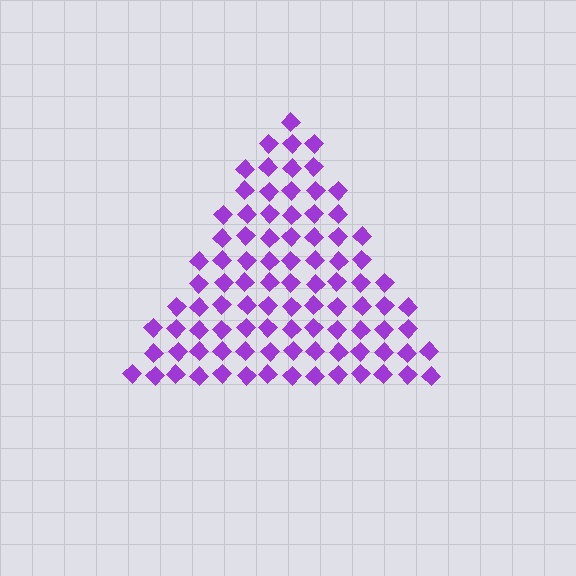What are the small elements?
The small elements are diamonds.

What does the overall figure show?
The overall figure shows a triangle.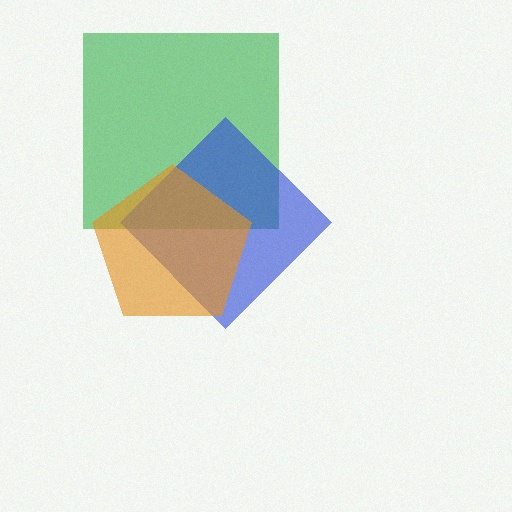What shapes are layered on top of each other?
The layered shapes are: a green square, a blue diamond, an orange pentagon.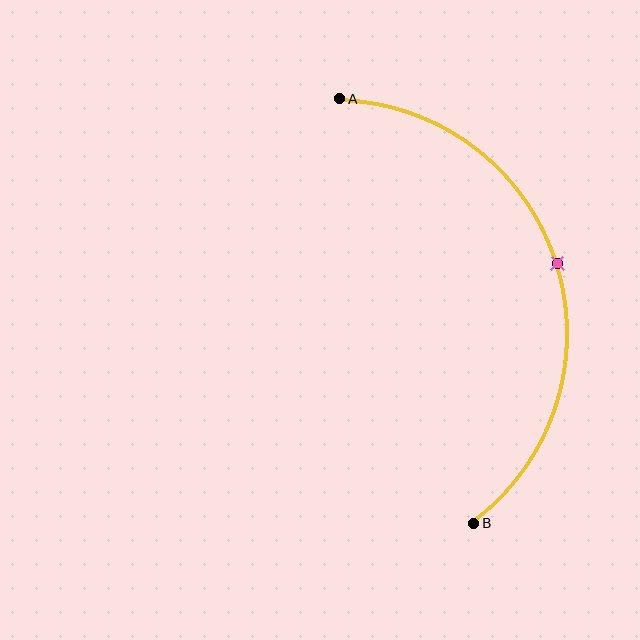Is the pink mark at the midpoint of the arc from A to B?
Yes. The pink mark lies on the arc at equal arc-length from both A and B — it is the arc midpoint.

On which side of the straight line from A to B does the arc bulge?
The arc bulges to the right of the straight line connecting A and B.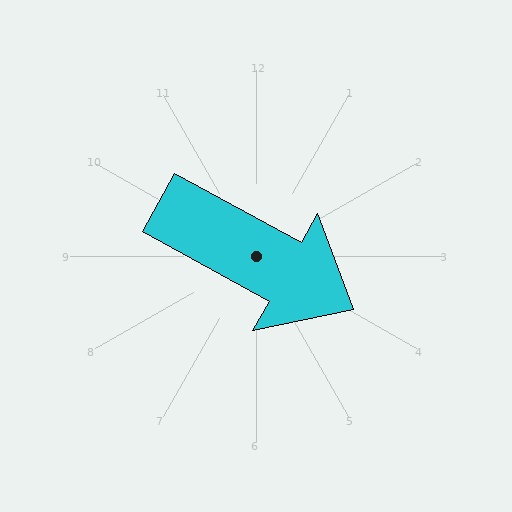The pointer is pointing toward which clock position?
Roughly 4 o'clock.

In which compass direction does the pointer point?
Southeast.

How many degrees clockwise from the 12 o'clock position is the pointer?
Approximately 119 degrees.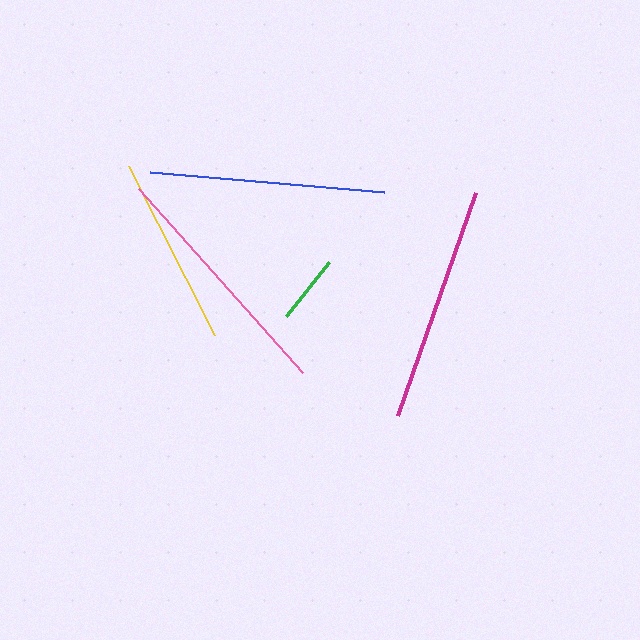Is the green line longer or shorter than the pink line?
The pink line is longer than the green line.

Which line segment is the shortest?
The green line is the shortest at approximately 70 pixels.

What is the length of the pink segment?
The pink segment is approximately 247 pixels long.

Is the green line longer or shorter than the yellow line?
The yellow line is longer than the green line.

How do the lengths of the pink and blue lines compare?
The pink and blue lines are approximately the same length.